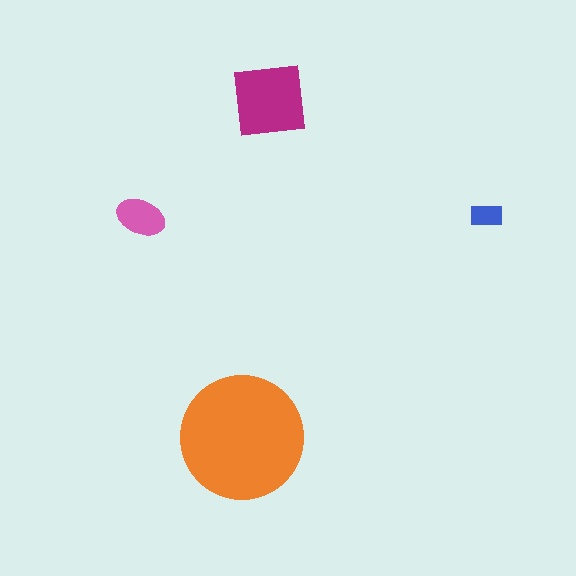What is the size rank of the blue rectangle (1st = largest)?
4th.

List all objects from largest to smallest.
The orange circle, the magenta square, the pink ellipse, the blue rectangle.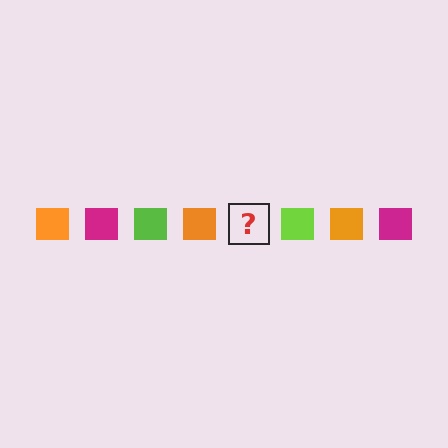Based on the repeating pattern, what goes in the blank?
The blank should be a magenta square.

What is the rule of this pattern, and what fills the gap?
The rule is that the pattern cycles through orange, magenta, lime squares. The gap should be filled with a magenta square.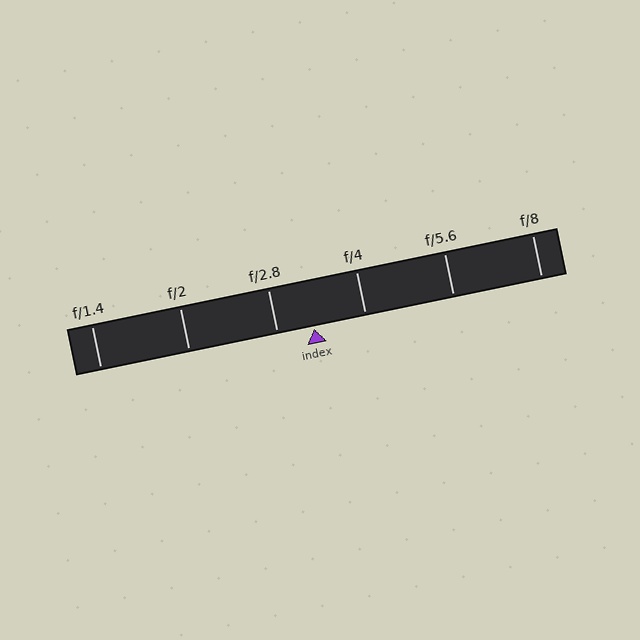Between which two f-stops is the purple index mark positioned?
The index mark is between f/2.8 and f/4.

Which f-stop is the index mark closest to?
The index mark is closest to f/2.8.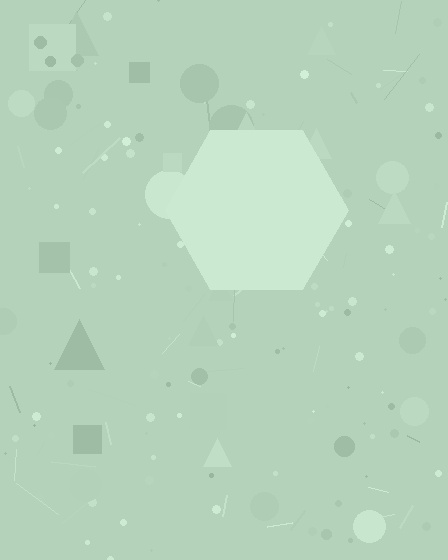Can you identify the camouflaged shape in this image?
The camouflaged shape is a hexagon.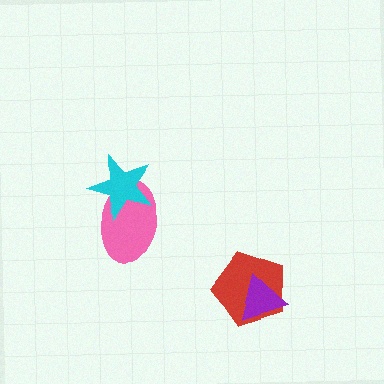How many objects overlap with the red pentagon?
1 object overlaps with the red pentagon.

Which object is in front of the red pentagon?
The purple triangle is in front of the red pentagon.